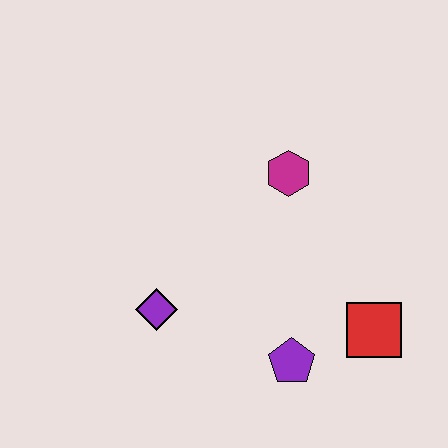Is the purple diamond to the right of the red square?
No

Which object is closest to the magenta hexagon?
The red square is closest to the magenta hexagon.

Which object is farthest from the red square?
The purple diamond is farthest from the red square.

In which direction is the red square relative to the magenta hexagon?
The red square is below the magenta hexagon.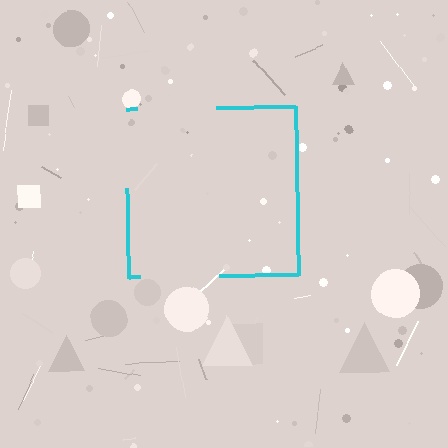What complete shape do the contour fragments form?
The contour fragments form a square.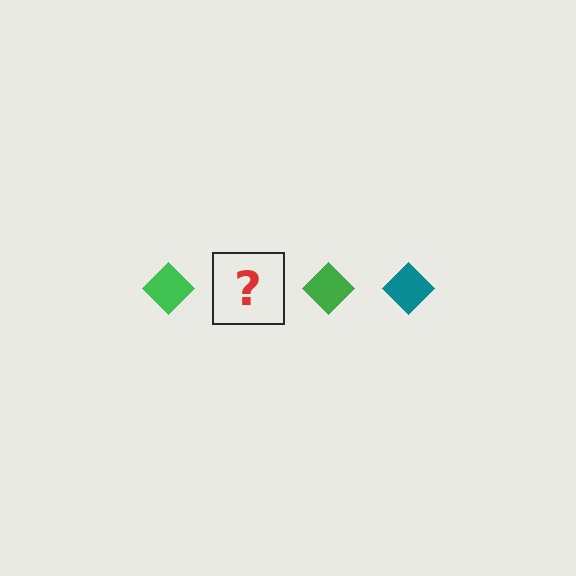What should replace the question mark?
The question mark should be replaced with a teal diamond.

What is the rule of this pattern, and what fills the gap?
The rule is that the pattern cycles through green, teal diamonds. The gap should be filled with a teal diamond.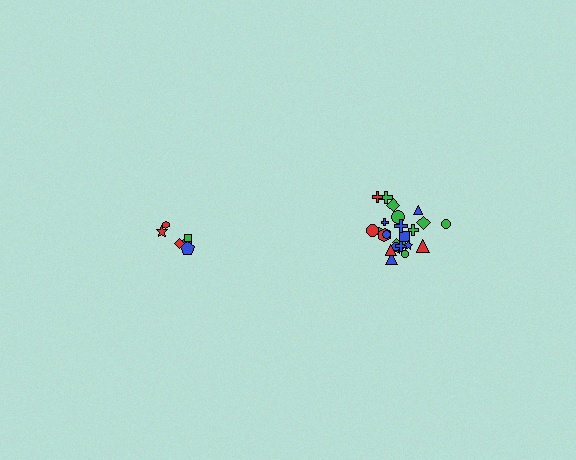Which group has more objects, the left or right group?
The right group.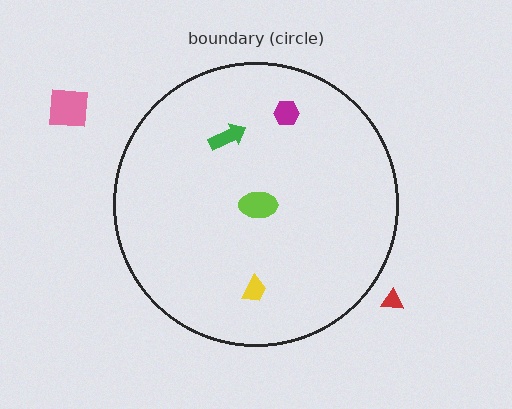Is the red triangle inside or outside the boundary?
Outside.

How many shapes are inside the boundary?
4 inside, 2 outside.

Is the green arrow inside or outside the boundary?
Inside.